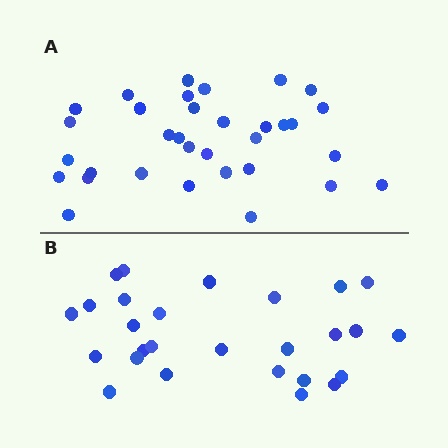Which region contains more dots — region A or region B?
Region A (the top region) has more dots.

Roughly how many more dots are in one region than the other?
Region A has about 6 more dots than region B.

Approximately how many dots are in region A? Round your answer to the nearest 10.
About 30 dots. (The exact count is 33, which rounds to 30.)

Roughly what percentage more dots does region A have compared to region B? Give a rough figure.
About 20% more.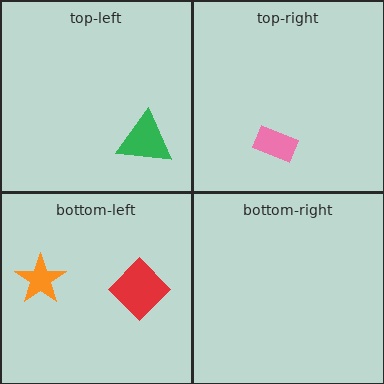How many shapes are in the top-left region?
1.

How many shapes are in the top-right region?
1.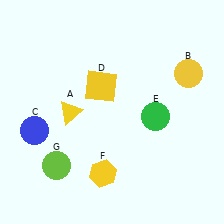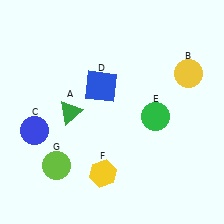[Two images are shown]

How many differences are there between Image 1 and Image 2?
There are 2 differences between the two images.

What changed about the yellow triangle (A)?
In Image 1, A is yellow. In Image 2, it changed to green.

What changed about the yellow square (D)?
In Image 1, D is yellow. In Image 2, it changed to blue.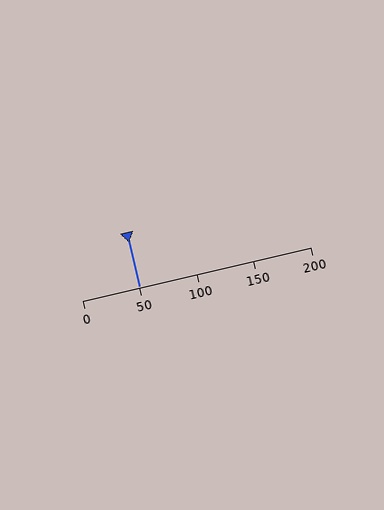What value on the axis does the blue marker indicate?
The marker indicates approximately 50.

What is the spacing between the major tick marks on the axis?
The major ticks are spaced 50 apart.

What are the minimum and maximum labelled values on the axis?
The axis runs from 0 to 200.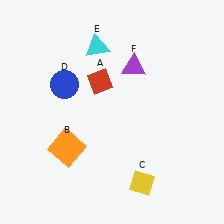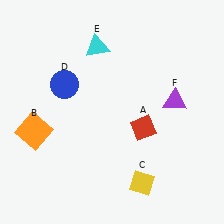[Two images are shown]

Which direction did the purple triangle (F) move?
The purple triangle (F) moved right.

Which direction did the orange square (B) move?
The orange square (B) moved left.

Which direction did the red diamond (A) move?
The red diamond (A) moved down.